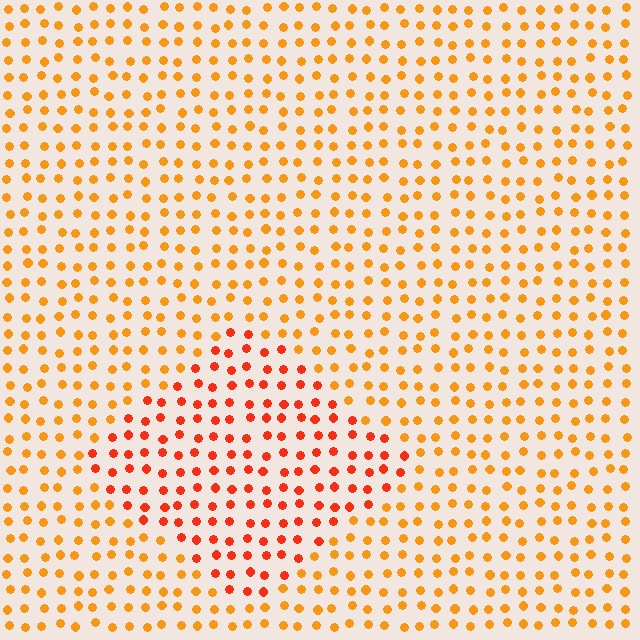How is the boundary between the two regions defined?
The boundary is defined purely by a slight shift in hue (about 28 degrees). Spacing, size, and orientation are identical on both sides.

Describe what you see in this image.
The image is filled with small orange elements in a uniform arrangement. A diamond-shaped region is visible where the elements are tinted to a slightly different hue, forming a subtle color boundary.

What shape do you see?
I see a diamond.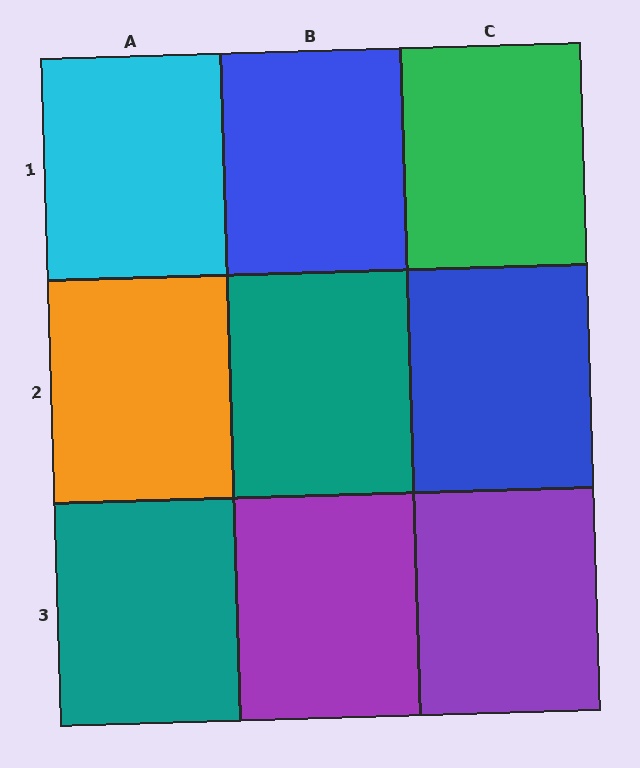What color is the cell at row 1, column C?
Green.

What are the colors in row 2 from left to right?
Orange, teal, blue.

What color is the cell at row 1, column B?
Blue.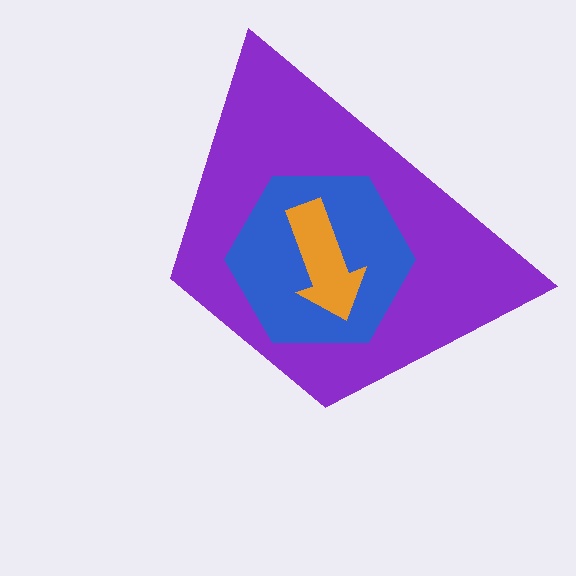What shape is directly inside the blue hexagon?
The orange arrow.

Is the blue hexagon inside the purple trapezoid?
Yes.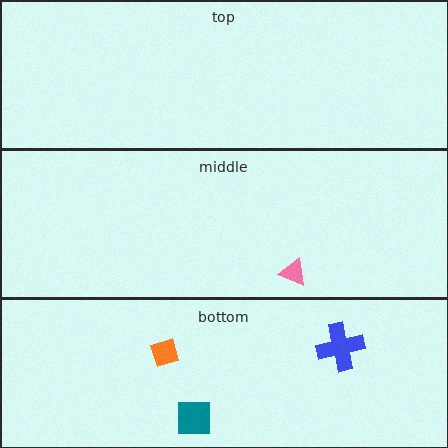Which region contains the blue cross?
The bottom region.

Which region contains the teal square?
The bottom region.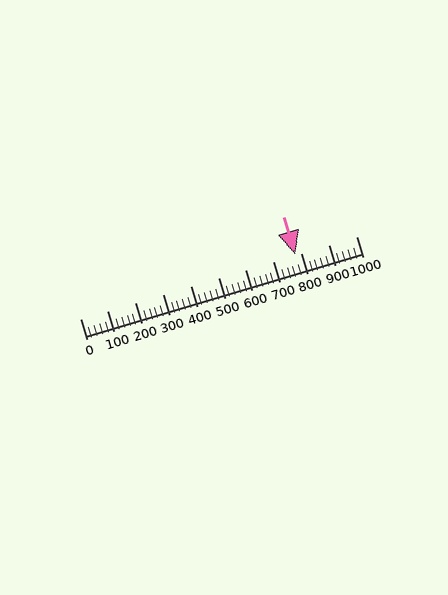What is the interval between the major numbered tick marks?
The major tick marks are spaced 100 units apart.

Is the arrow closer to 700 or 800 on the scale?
The arrow is closer to 800.